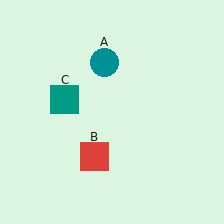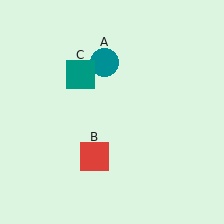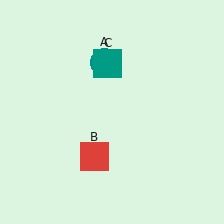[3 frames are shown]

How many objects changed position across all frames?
1 object changed position: teal square (object C).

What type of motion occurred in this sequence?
The teal square (object C) rotated clockwise around the center of the scene.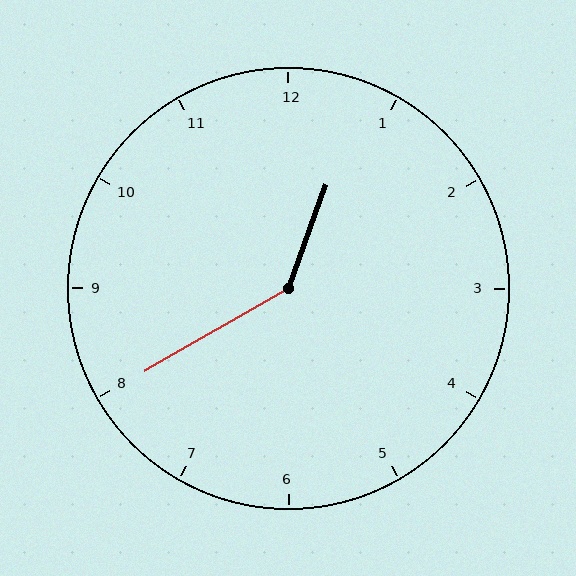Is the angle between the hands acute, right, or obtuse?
It is obtuse.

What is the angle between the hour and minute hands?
Approximately 140 degrees.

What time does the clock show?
12:40.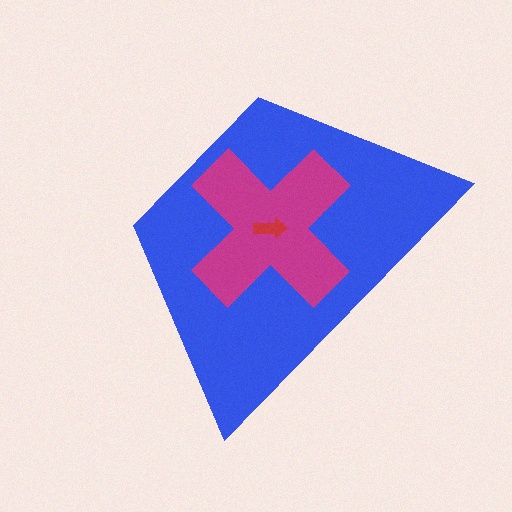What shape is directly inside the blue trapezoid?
The magenta cross.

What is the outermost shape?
The blue trapezoid.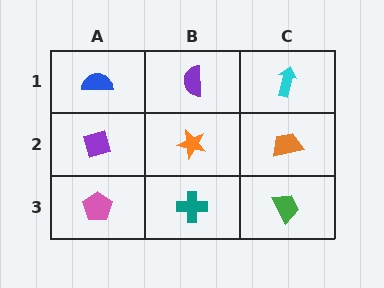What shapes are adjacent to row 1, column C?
An orange trapezoid (row 2, column C), a purple semicircle (row 1, column B).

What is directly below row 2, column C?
A green trapezoid.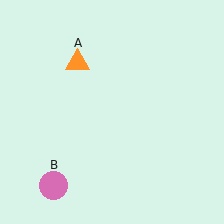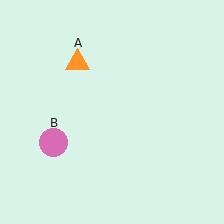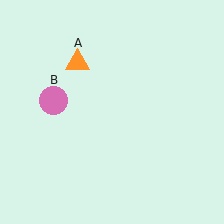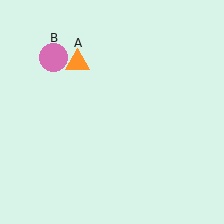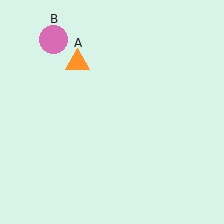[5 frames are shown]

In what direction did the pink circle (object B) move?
The pink circle (object B) moved up.